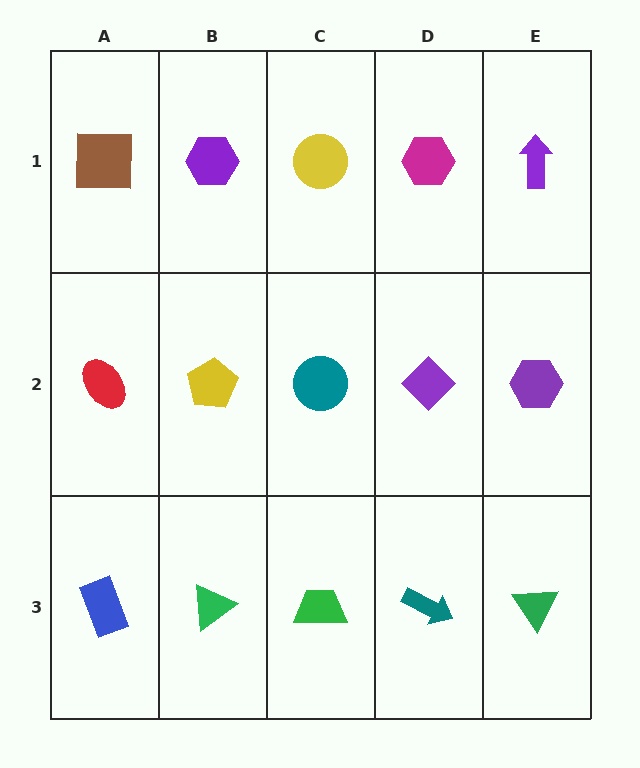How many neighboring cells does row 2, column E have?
3.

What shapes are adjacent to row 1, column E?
A purple hexagon (row 2, column E), a magenta hexagon (row 1, column D).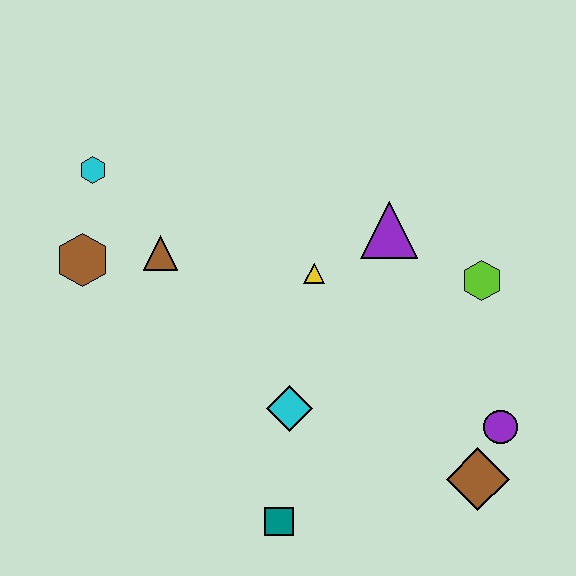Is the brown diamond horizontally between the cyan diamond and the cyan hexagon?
No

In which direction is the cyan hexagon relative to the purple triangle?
The cyan hexagon is to the left of the purple triangle.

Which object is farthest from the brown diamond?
The cyan hexagon is farthest from the brown diamond.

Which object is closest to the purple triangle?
The yellow triangle is closest to the purple triangle.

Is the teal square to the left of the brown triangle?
No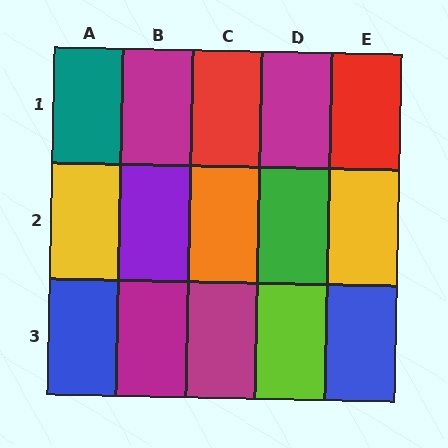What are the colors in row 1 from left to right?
Teal, magenta, red, magenta, red.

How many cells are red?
2 cells are red.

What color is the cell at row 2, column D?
Green.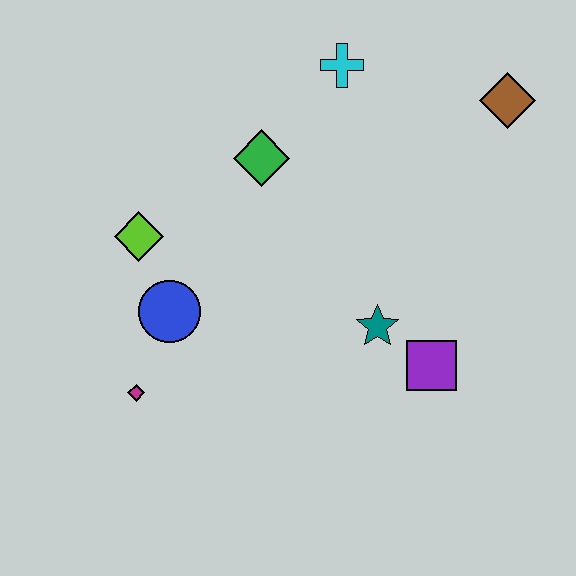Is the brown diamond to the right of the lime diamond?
Yes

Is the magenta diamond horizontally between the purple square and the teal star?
No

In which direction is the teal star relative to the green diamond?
The teal star is below the green diamond.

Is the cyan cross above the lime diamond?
Yes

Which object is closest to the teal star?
The purple square is closest to the teal star.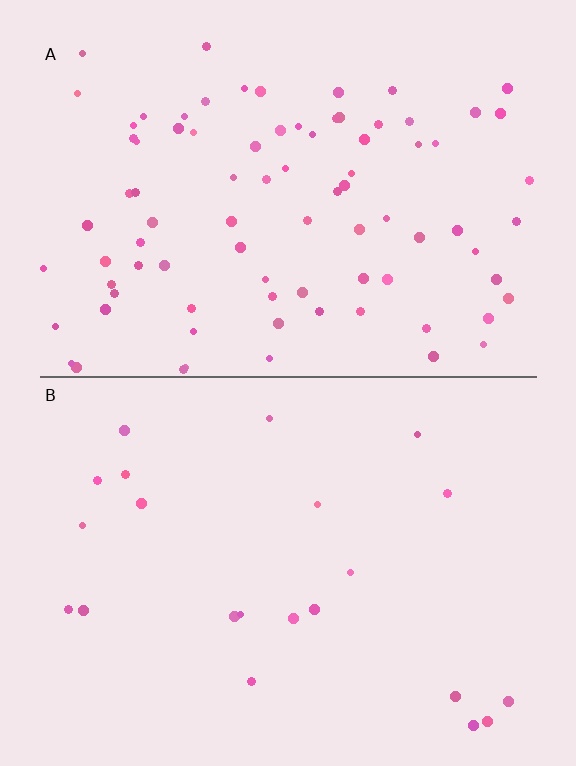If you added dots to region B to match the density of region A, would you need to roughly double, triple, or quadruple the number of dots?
Approximately quadruple.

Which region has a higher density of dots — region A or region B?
A (the top).